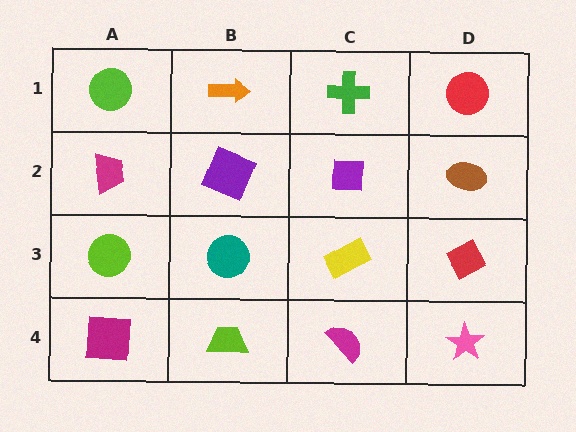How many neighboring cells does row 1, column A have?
2.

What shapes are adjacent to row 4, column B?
A teal circle (row 3, column B), a magenta square (row 4, column A), a magenta semicircle (row 4, column C).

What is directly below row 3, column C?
A magenta semicircle.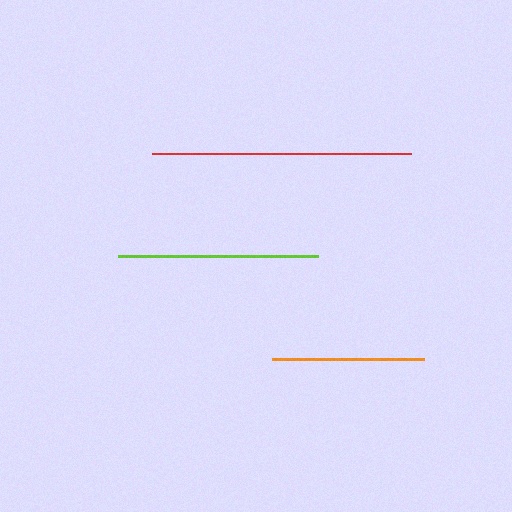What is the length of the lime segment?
The lime segment is approximately 200 pixels long.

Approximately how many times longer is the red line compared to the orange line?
The red line is approximately 1.7 times the length of the orange line.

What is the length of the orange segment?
The orange segment is approximately 152 pixels long.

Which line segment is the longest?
The red line is the longest at approximately 259 pixels.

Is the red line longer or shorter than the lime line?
The red line is longer than the lime line.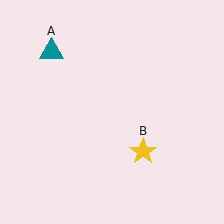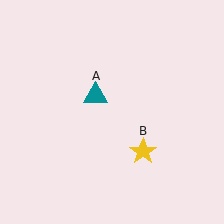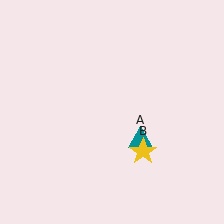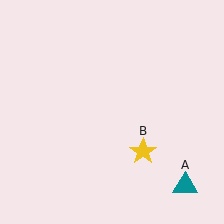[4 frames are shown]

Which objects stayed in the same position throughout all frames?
Yellow star (object B) remained stationary.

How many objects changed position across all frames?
1 object changed position: teal triangle (object A).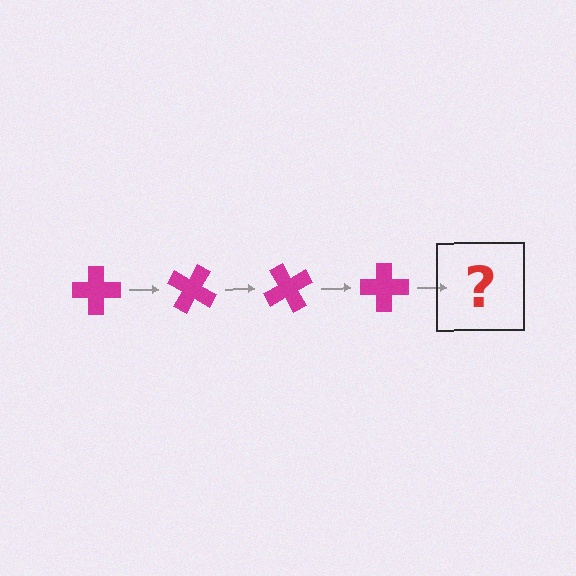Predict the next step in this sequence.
The next step is a magenta cross rotated 120 degrees.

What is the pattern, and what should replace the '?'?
The pattern is that the cross rotates 30 degrees each step. The '?' should be a magenta cross rotated 120 degrees.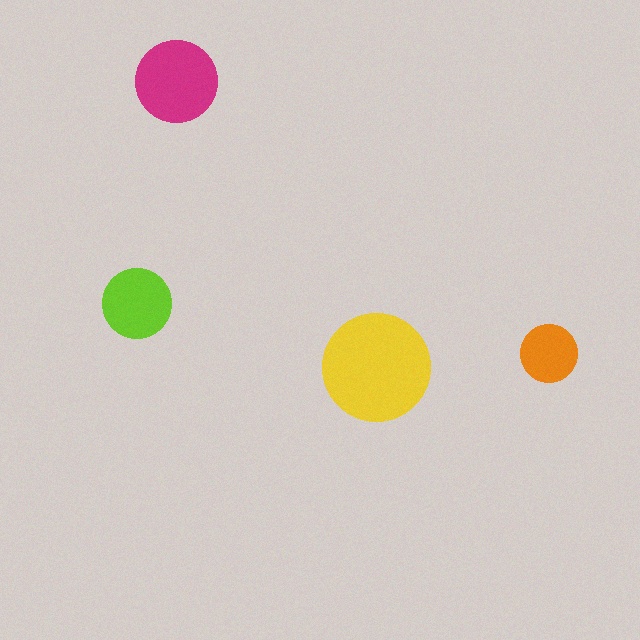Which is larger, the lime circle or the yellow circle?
The yellow one.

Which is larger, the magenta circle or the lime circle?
The magenta one.